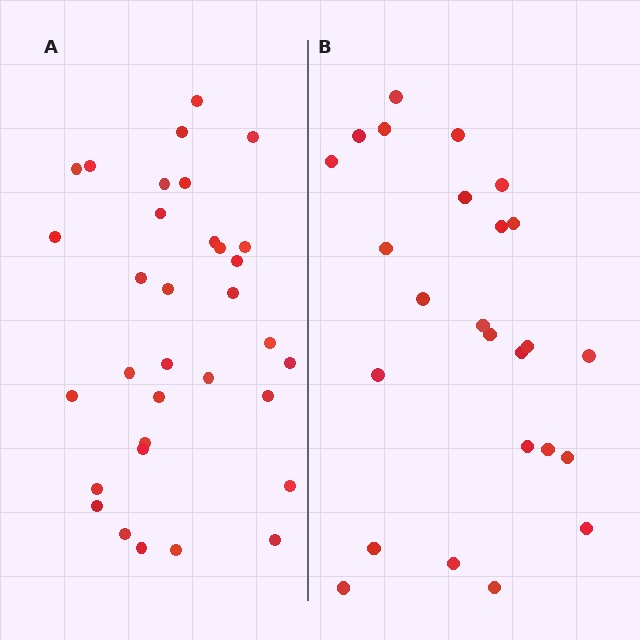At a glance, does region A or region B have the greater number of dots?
Region A (the left region) has more dots.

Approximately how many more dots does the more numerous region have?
Region A has roughly 8 or so more dots than region B.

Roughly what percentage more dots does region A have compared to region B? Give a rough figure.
About 30% more.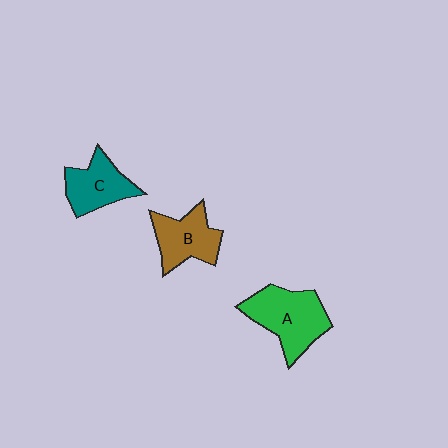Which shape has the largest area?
Shape A (green).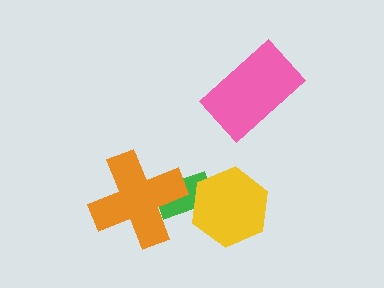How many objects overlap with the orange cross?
1 object overlaps with the orange cross.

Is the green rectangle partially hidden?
Yes, it is partially covered by another shape.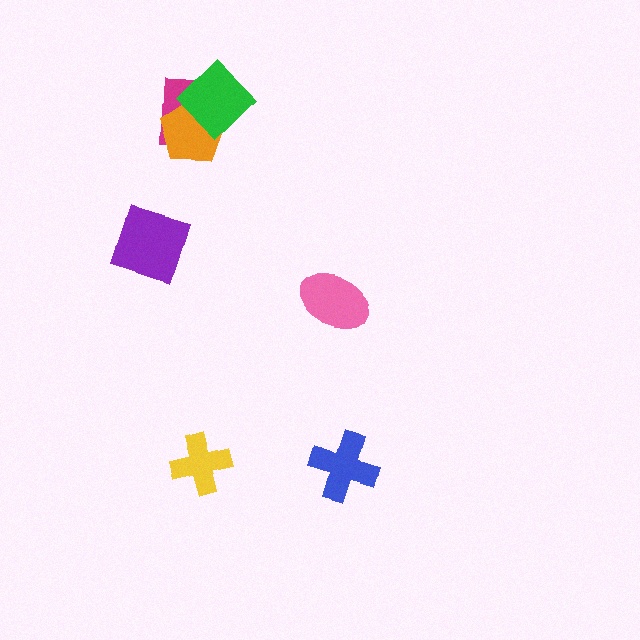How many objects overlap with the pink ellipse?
0 objects overlap with the pink ellipse.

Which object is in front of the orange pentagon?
The green diamond is in front of the orange pentagon.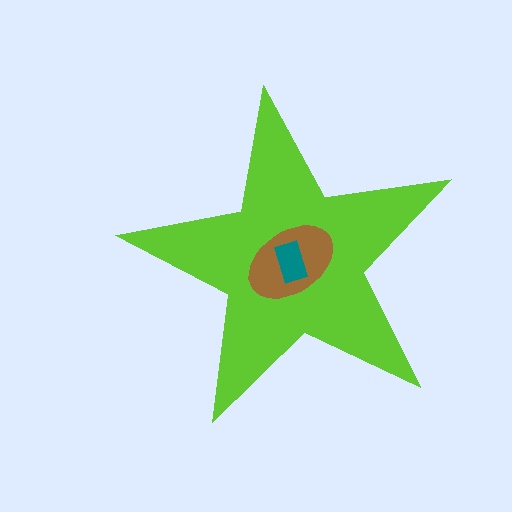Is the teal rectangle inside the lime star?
Yes.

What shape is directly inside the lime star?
The brown ellipse.